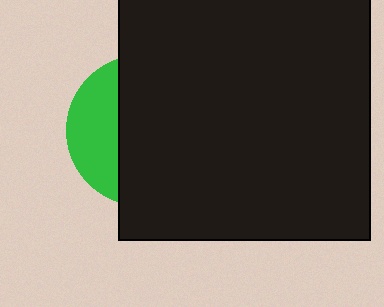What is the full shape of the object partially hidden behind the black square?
The partially hidden object is a green circle.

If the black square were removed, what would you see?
You would see the complete green circle.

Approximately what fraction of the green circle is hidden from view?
Roughly 70% of the green circle is hidden behind the black square.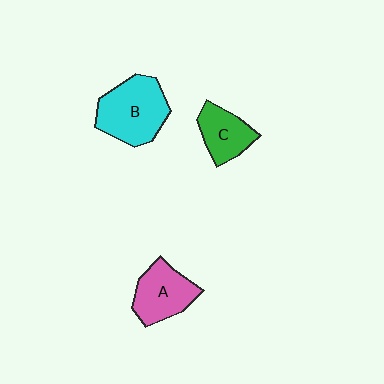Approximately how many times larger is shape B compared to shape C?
Approximately 1.7 times.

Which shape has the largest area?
Shape B (cyan).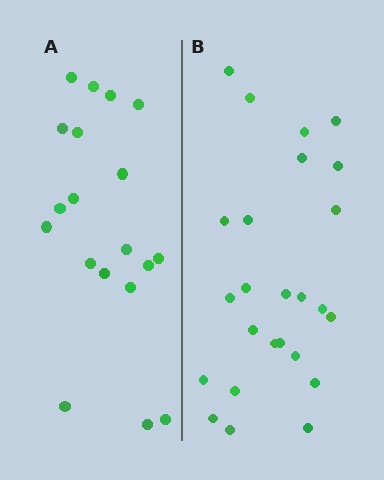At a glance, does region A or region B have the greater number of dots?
Region B (the right region) has more dots.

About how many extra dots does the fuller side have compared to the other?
Region B has about 6 more dots than region A.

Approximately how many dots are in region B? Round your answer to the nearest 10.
About 20 dots. (The exact count is 25, which rounds to 20.)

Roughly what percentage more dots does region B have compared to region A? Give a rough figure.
About 30% more.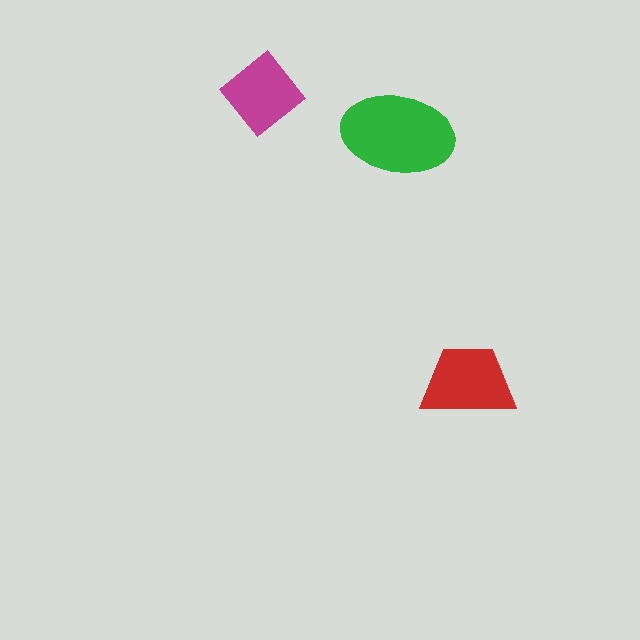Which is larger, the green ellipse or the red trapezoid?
The green ellipse.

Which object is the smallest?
The magenta diamond.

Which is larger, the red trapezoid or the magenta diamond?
The red trapezoid.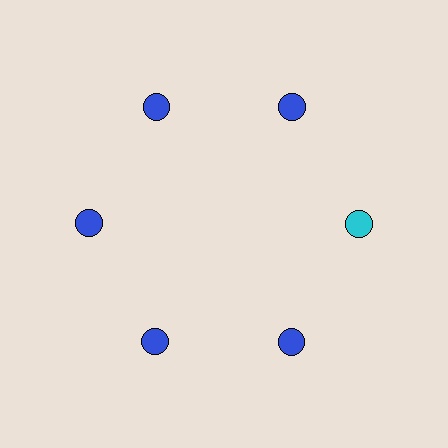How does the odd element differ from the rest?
It has a different color: cyan instead of blue.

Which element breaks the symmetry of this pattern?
The cyan circle at roughly the 3 o'clock position breaks the symmetry. All other shapes are blue circles.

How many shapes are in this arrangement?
There are 6 shapes arranged in a ring pattern.